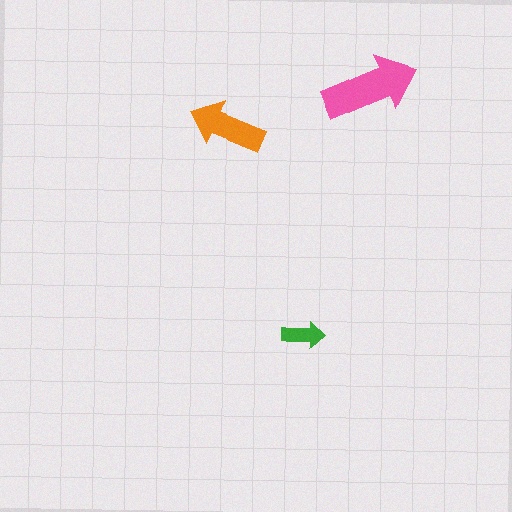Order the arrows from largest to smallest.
the pink one, the orange one, the green one.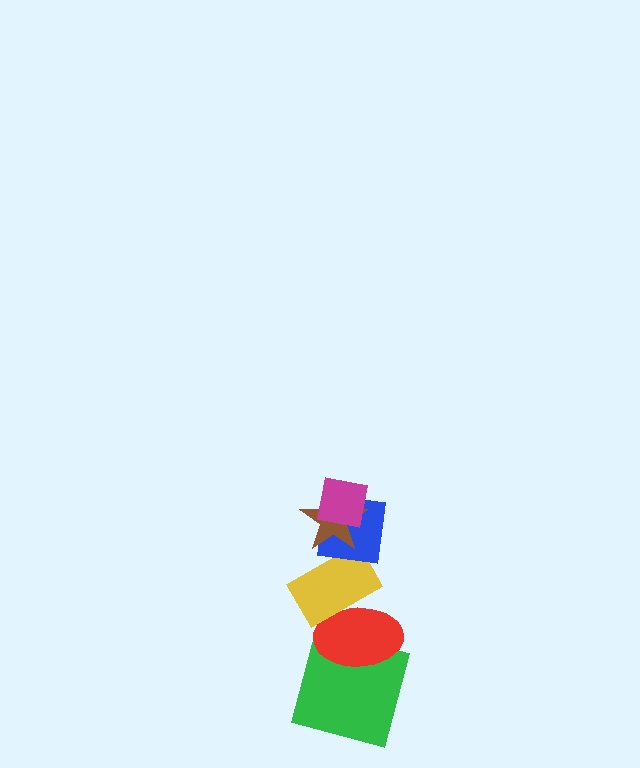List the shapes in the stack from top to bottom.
From top to bottom: the magenta square, the brown star, the blue square, the yellow rectangle, the red ellipse, the green square.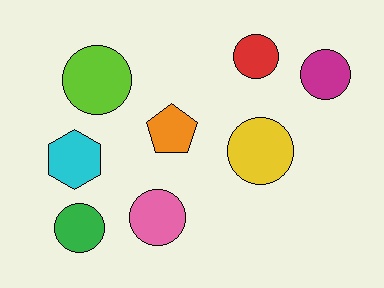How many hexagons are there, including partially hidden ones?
There is 1 hexagon.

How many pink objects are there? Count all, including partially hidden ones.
There is 1 pink object.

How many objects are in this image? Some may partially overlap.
There are 8 objects.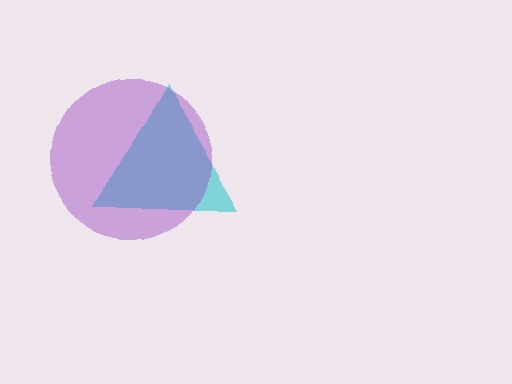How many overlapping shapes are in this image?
There are 2 overlapping shapes in the image.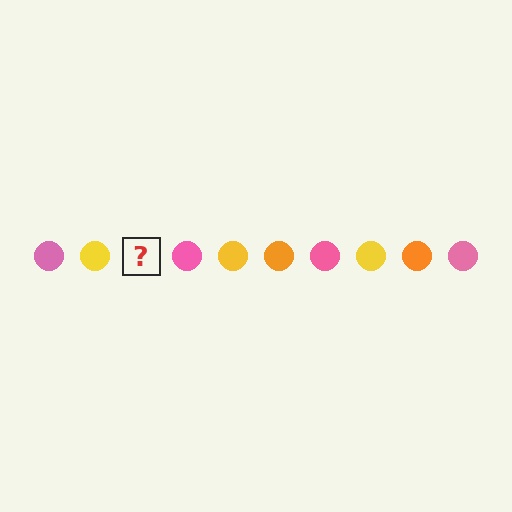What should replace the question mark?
The question mark should be replaced with an orange circle.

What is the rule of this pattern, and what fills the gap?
The rule is that the pattern cycles through pink, yellow, orange circles. The gap should be filled with an orange circle.